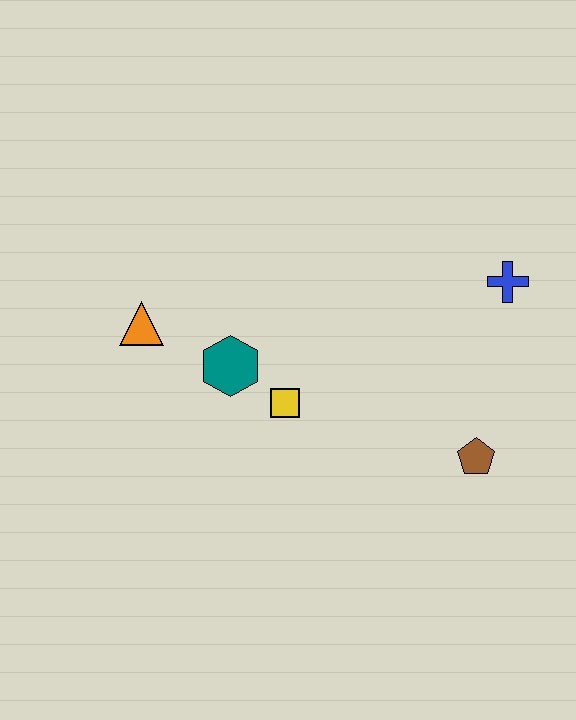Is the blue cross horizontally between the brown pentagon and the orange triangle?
No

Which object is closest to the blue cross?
The brown pentagon is closest to the blue cross.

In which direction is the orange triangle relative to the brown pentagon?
The orange triangle is to the left of the brown pentagon.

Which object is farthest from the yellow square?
The blue cross is farthest from the yellow square.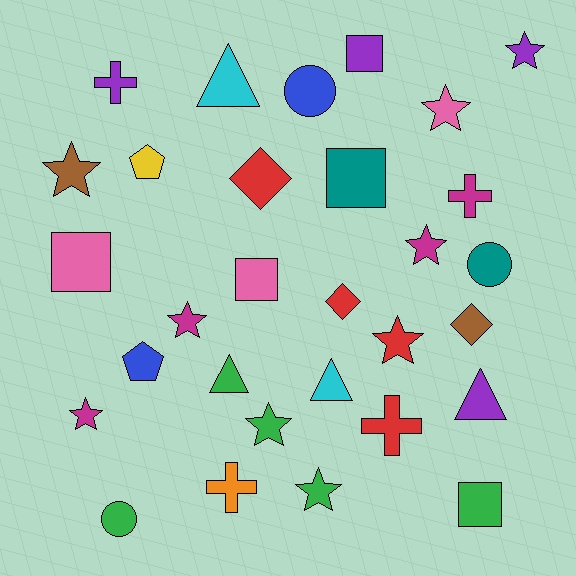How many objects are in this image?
There are 30 objects.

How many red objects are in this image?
There are 4 red objects.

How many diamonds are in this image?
There are 3 diamonds.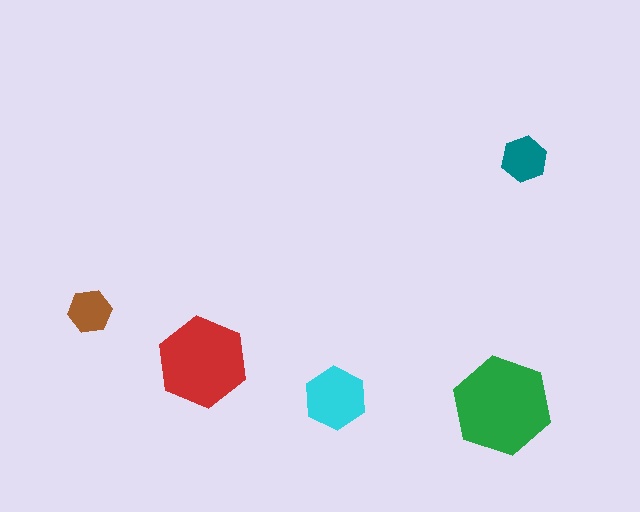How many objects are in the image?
There are 5 objects in the image.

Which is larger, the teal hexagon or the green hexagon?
The green one.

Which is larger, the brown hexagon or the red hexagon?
The red one.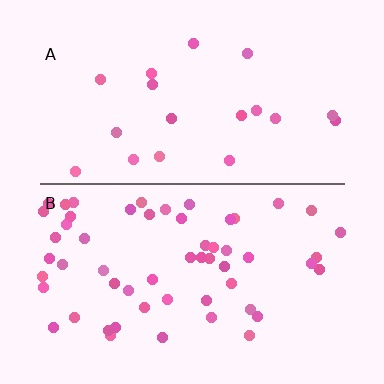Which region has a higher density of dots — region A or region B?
B (the bottom).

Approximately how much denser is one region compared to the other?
Approximately 2.9× — region B over region A.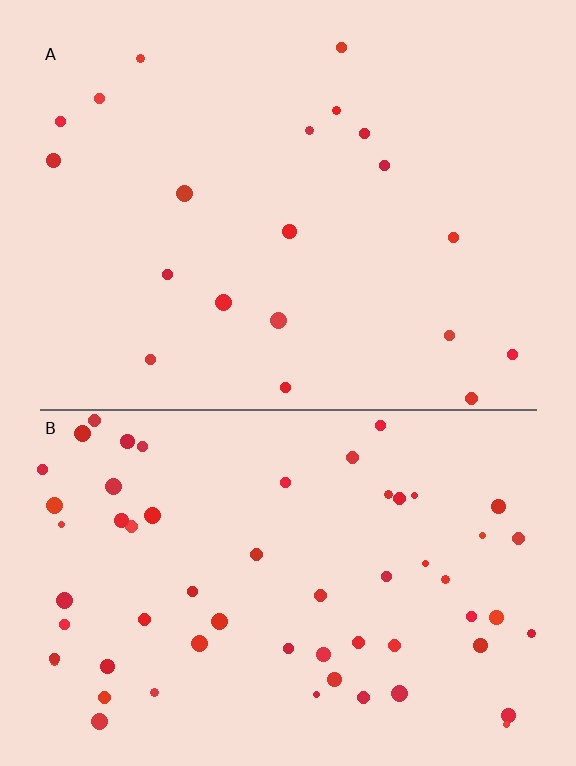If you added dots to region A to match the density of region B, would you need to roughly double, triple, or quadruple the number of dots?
Approximately triple.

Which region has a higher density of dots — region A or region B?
B (the bottom).